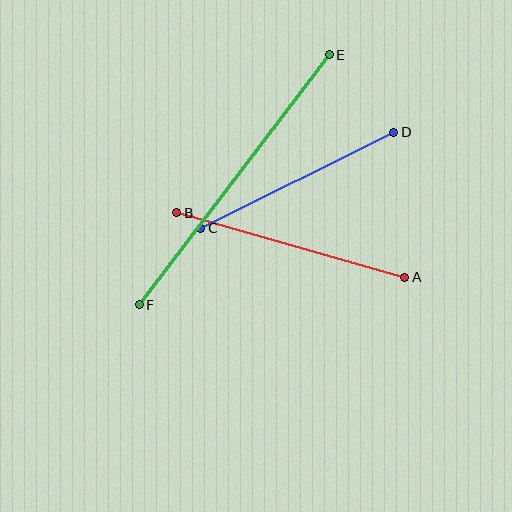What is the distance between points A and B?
The distance is approximately 237 pixels.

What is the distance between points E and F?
The distance is approximately 314 pixels.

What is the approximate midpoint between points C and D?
The midpoint is at approximately (297, 180) pixels.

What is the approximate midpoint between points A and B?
The midpoint is at approximately (291, 245) pixels.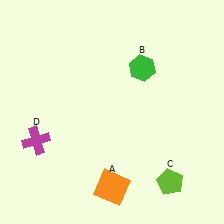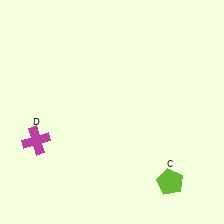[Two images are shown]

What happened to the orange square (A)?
The orange square (A) was removed in Image 2. It was in the bottom-right area of Image 1.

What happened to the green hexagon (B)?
The green hexagon (B) was removed in Image 2. It was in the top-right area of Image 1.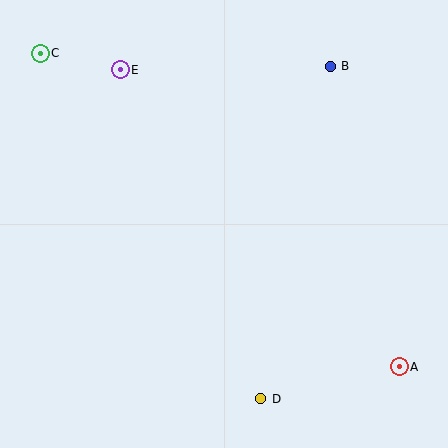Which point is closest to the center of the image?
Point D at (261, 399) is closest to the center.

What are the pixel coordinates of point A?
Point A is at (399, 367).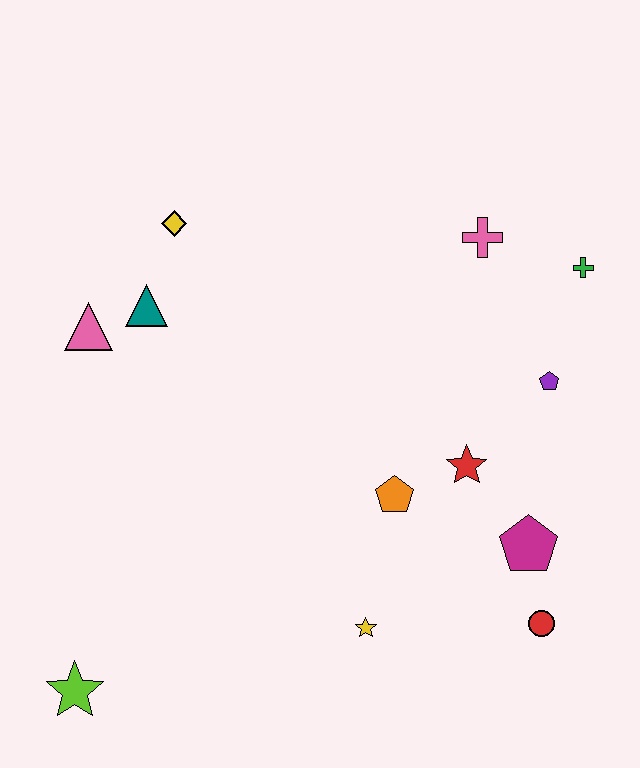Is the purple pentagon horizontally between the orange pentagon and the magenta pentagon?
No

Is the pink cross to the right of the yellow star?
Yes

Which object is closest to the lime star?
The yellow star is closest to the lime star.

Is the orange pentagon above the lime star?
Yes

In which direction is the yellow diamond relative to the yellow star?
The yellow diamond is above the yellow star.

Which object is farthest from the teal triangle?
The red circle is farthest from the teal triangle.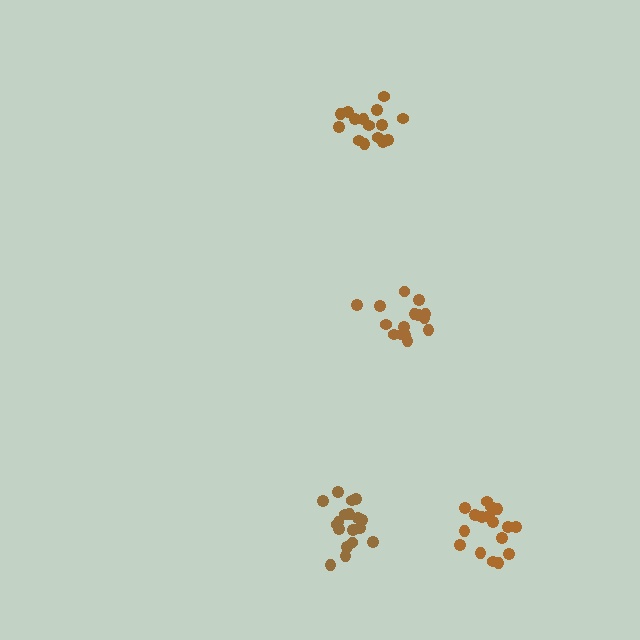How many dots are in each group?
Group 1: 18 dots, Group 2: 15 dots, Group 3: 16 dots, Group 4: 18 dots (67 total).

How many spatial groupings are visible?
There are 4 spatial groupings.